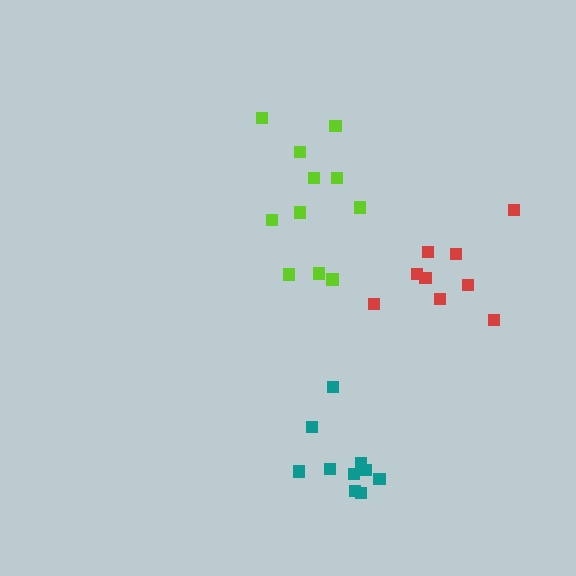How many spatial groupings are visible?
There are 3 spatial groupings.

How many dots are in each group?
Group 1: 11 dots, Group 2: 10 dots, Group 3: 9 dots (30 total).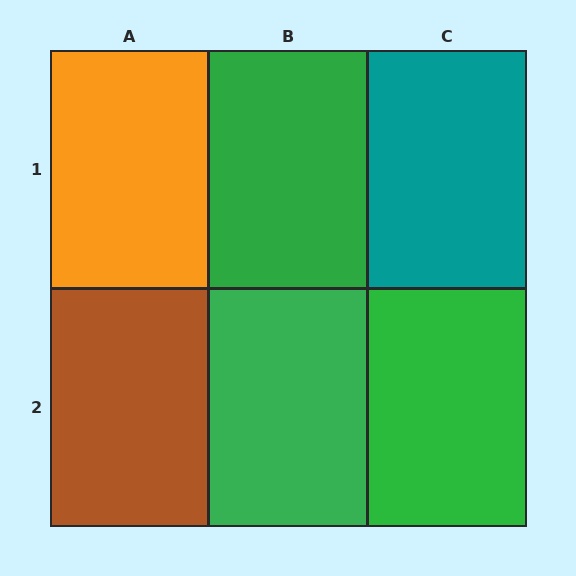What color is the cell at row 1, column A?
Orange.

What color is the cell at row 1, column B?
Green.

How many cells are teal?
1 cell is teal.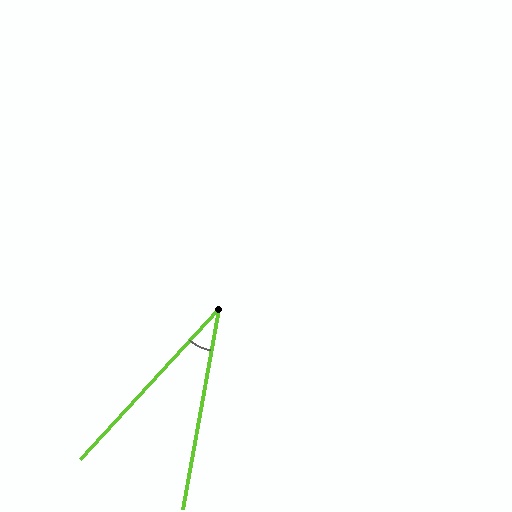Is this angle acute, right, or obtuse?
It is acute.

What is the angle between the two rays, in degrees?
Approximately 32 degrees.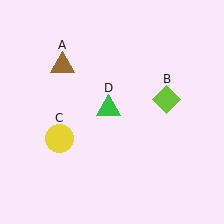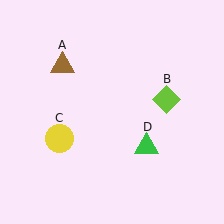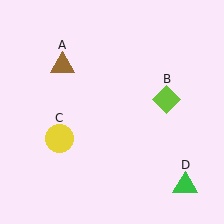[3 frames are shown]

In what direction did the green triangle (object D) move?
The green triangle (object D) moved down and to the right.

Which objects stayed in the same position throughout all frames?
Brown triangle (object A) and lime diamond (object B) and yellow circle (object C) remained stationary.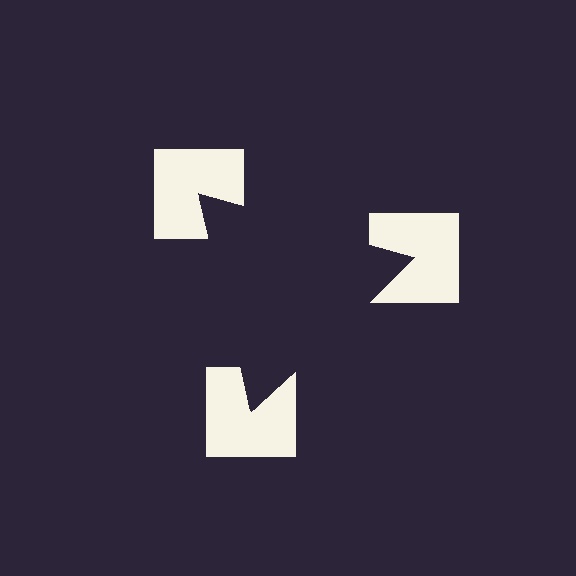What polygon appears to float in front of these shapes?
An illusory triangle — its edges are inferred from the aligned wedge cuts in the notched squares, not physically drawn.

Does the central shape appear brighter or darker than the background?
It typically appears slightly darker than the background, even though no actual brightness change is drawn.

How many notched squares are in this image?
There are 3 — one at each vertex of the illusory triangle.